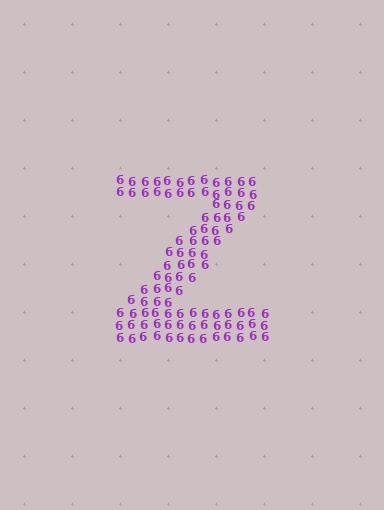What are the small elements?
The small elements are digit 6's.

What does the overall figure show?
The overall figure shows the letter Z.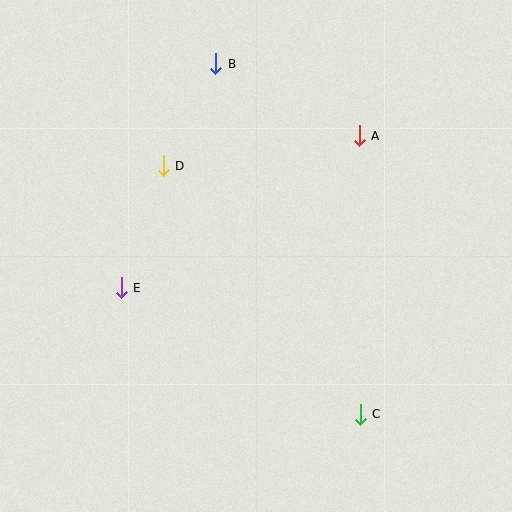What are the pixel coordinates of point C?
Point C is at (360, 414).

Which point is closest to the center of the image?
Point D at (163, 166) is closest to the center.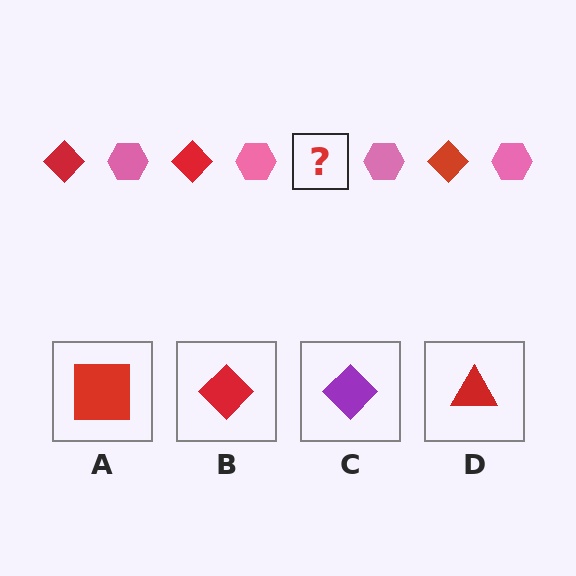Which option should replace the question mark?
Option B.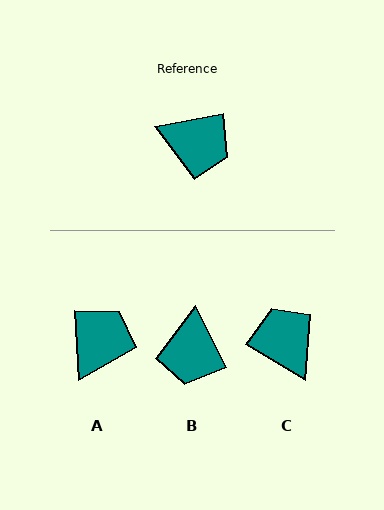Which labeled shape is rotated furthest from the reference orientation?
C, about 138 degrees away.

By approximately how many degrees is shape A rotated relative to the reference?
Approximately 83 degrees counter-clockwise.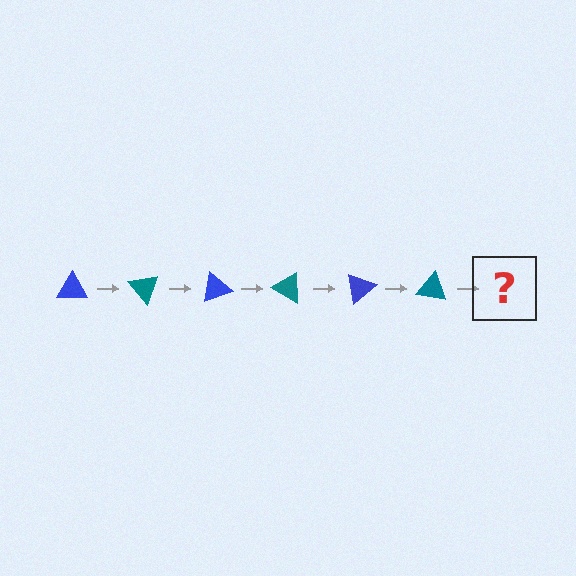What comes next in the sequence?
The next element should be a blue triangle, rotated 300 degrees from the start.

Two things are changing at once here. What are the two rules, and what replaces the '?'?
The two rules are that it rotates 50 degrees each step and the color cycles through blue and teal. The '?' should be a blue triangle, rotated 300 degrees from the start.